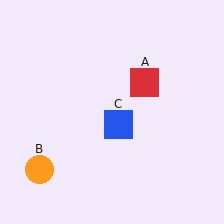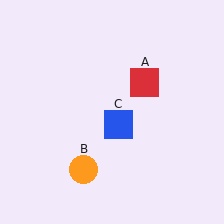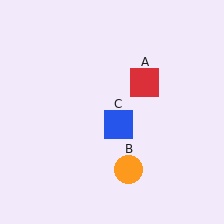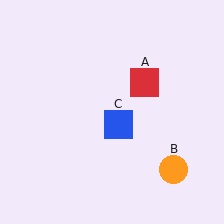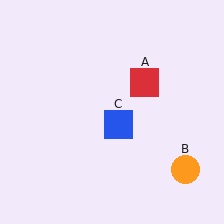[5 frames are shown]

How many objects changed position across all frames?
1 object changed position: orange circle (object B).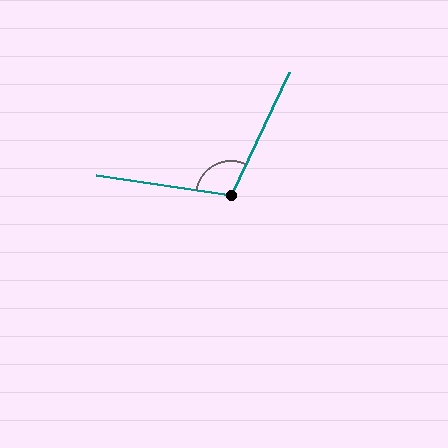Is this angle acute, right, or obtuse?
It is obtuse.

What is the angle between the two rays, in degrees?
Approximately 106 degrees.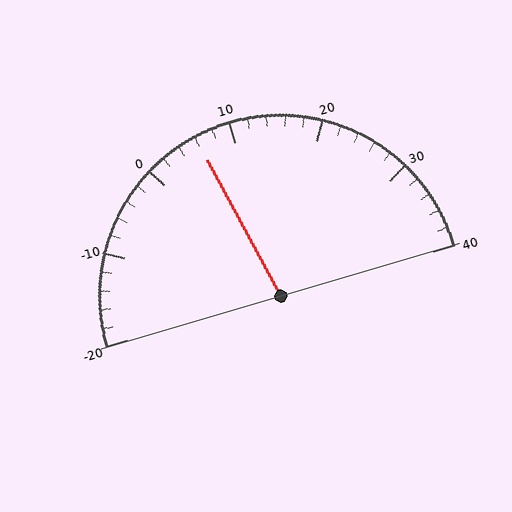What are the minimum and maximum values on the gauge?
The gauge ranges from -20 to 40.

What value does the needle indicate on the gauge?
The needle indicates approximately 6.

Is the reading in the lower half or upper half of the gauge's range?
The reading is in the lower half of the range (-20 to 40).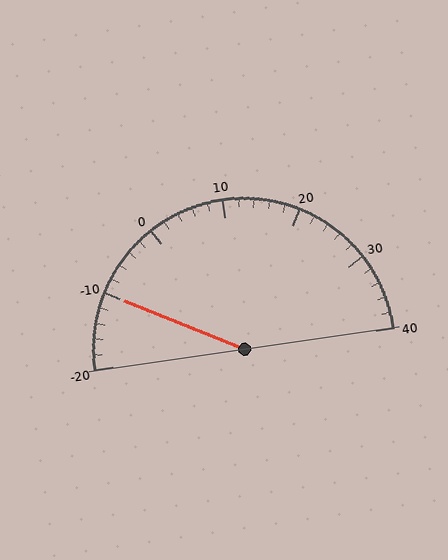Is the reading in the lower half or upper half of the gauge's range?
The reading is in the lower half of the range (-20 to 40).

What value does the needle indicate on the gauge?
The needle indicates approximately -10.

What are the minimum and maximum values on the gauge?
The gauge ranges from -20 to 40.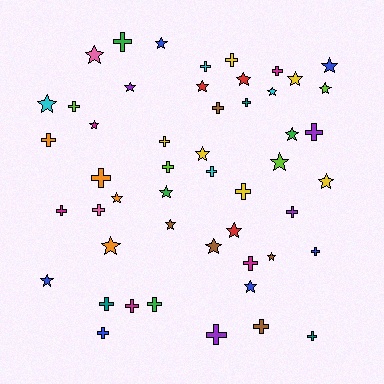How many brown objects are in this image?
There are 5 brown objects.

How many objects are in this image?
There are 50 objects.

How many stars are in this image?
There are 24 stars.